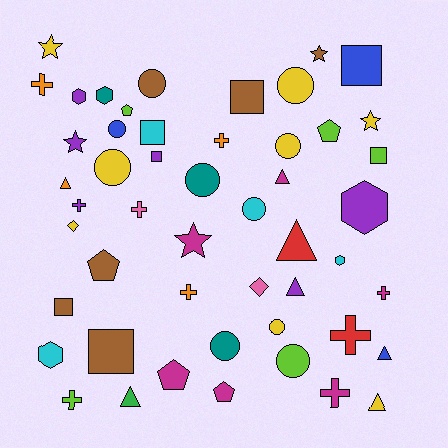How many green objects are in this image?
There is 1 green object.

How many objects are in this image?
There are 50 objects.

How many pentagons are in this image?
There are 5 pentagons.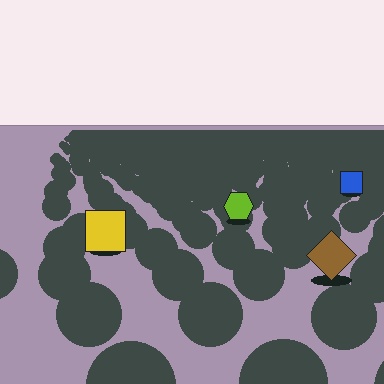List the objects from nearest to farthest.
From nearest to farthest: the brown diamond, the yellow square, the lime hexagon, the blue square.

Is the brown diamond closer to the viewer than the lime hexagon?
Yes. The brown diamond is closer — you can tell from the texture gradient: the ground texture is coarser near it.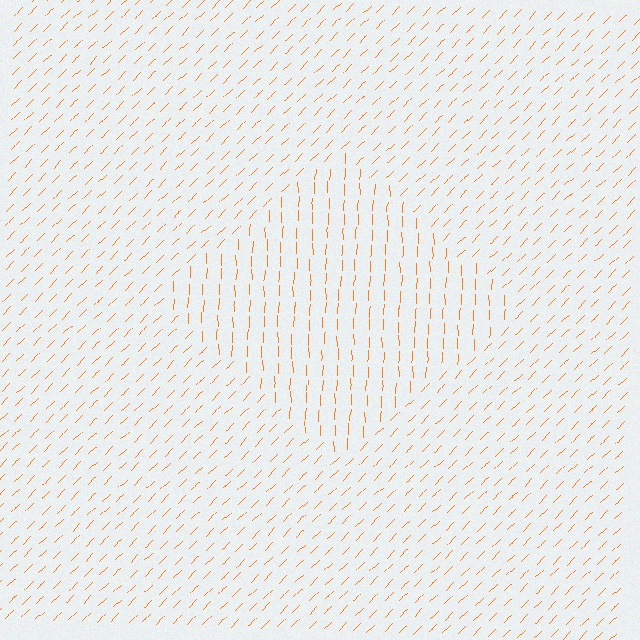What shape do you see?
I see a diamond.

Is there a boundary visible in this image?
Yes, there is a texture boundary formed by a change in line orientation.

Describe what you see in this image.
The image is filled with small orange line segments. A diamond region in the image has lines oriented differently from the surrounding lines, creating a visible texture boundary.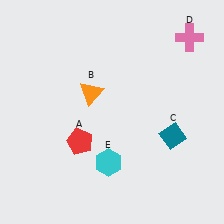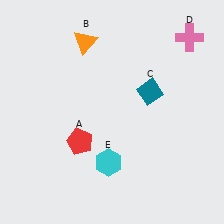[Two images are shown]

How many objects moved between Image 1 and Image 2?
2 objects moved between the two images.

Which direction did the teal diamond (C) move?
The teal diamond (C) moved up.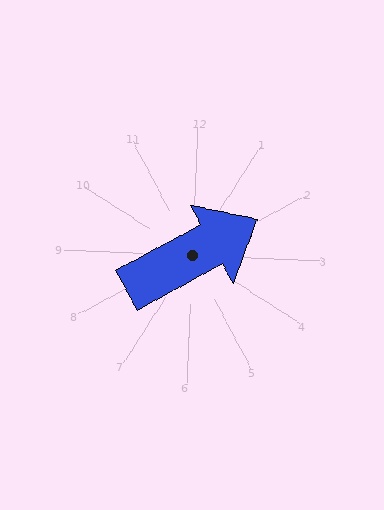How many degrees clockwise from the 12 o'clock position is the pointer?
Approximately 59 degrees.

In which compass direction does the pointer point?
Northeast.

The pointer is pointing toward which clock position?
Roughly 2 o'clock.